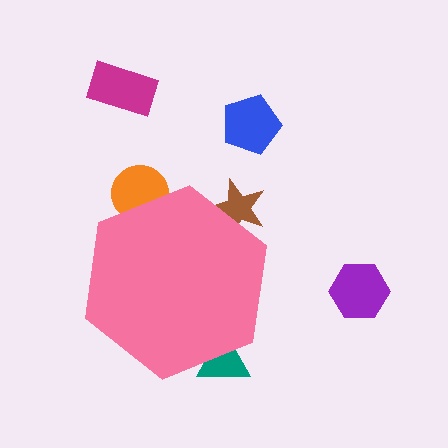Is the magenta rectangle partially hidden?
No, the magenta rectangle is fully visible.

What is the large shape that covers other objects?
A pink hexagon.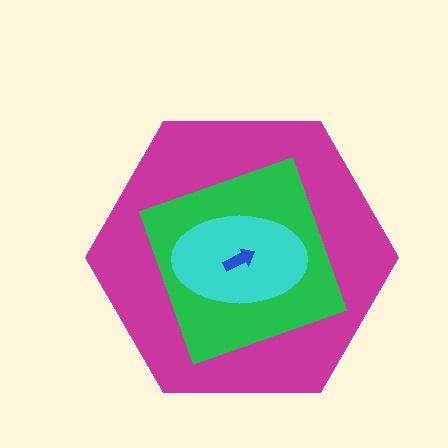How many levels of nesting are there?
4.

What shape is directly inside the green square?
The cyan ellipse.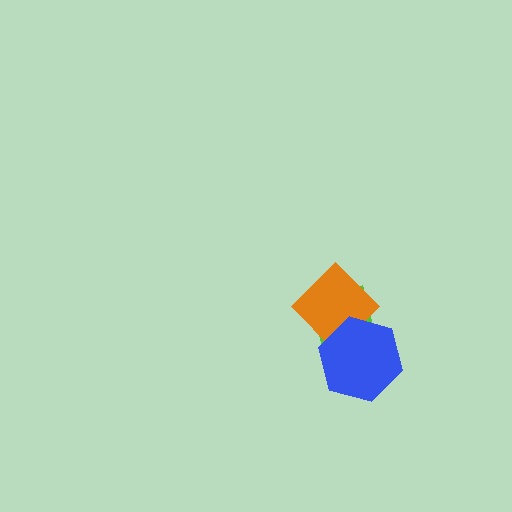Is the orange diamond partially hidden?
Yes, it is partially covered by another shape.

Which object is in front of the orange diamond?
The blue hexagon is in front of the orange diamond.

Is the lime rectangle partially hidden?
Yes, it is partially covered by another shape.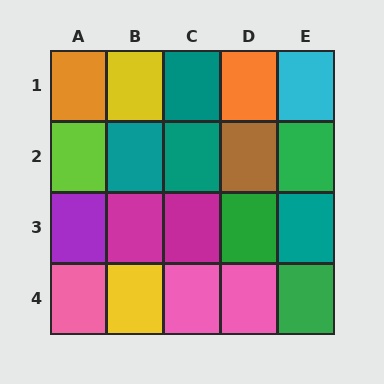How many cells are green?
3 cells are green.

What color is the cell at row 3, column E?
Teal.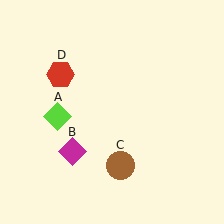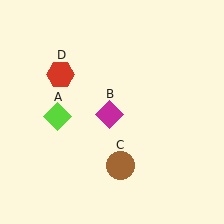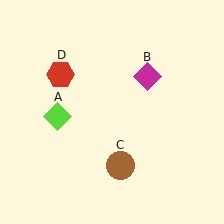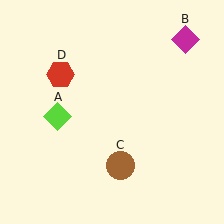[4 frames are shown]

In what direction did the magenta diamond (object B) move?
The magenta diamond (object B) moved up and to the right.